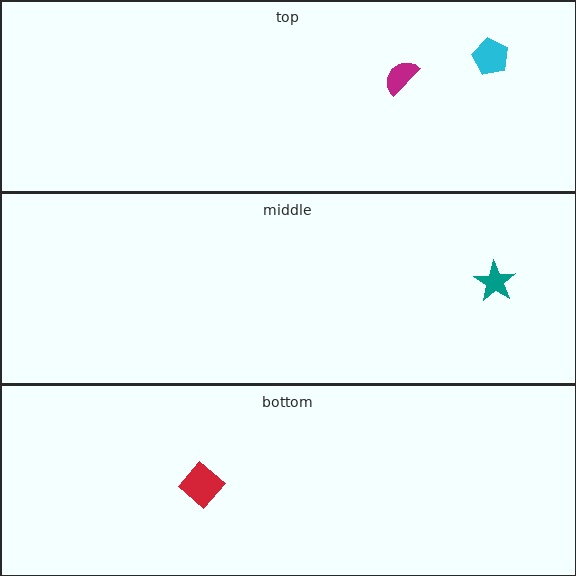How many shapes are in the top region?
2.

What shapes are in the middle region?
The teal star.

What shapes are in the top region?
The magenta semicircle, the cyan pentagon.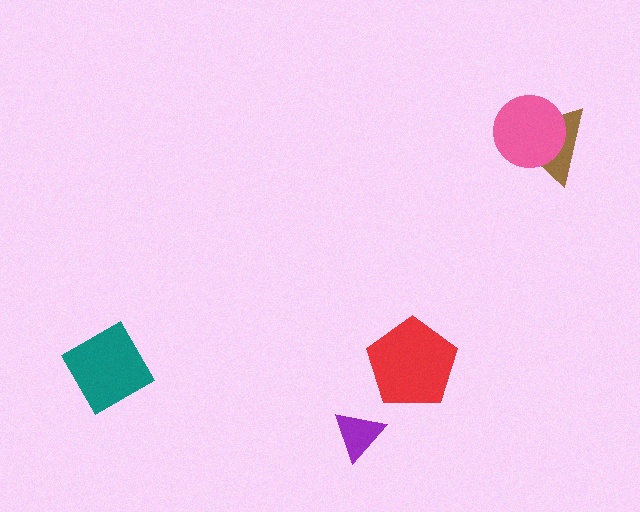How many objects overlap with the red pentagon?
0 objects overlap with the red pentagon.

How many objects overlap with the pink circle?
1 object overlaps with the pink circle.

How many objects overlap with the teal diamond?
0 objects overlap with the teal diamond.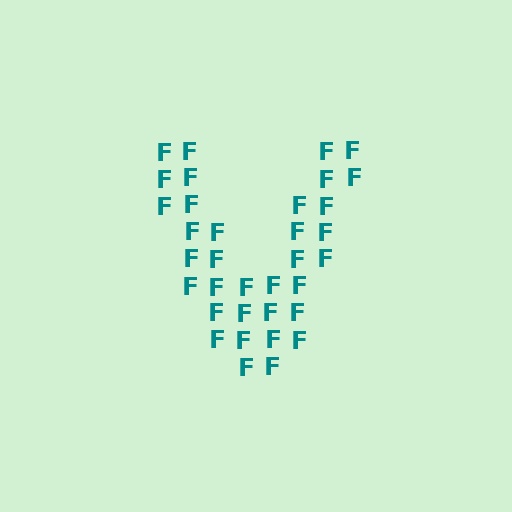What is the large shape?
The large shape is the letter V.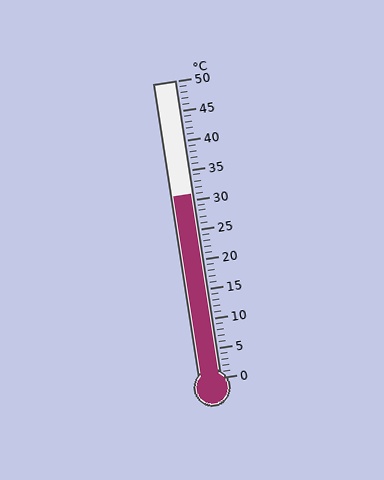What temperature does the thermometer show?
The thermometer shows approximately 31°C.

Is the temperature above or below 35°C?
The temperature is below 35°C.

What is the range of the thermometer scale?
The thermometer scale ranges from 0°C to 50°C.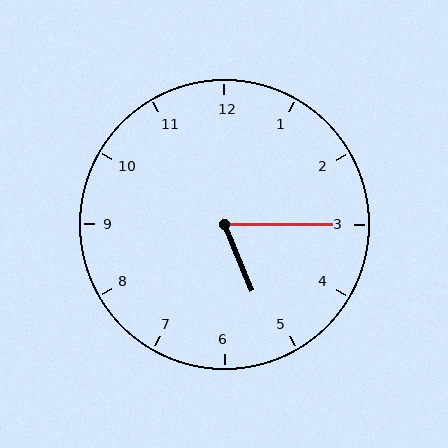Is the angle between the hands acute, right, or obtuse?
It is acute.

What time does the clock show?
5:15.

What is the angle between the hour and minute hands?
Approximately 68 degrees.